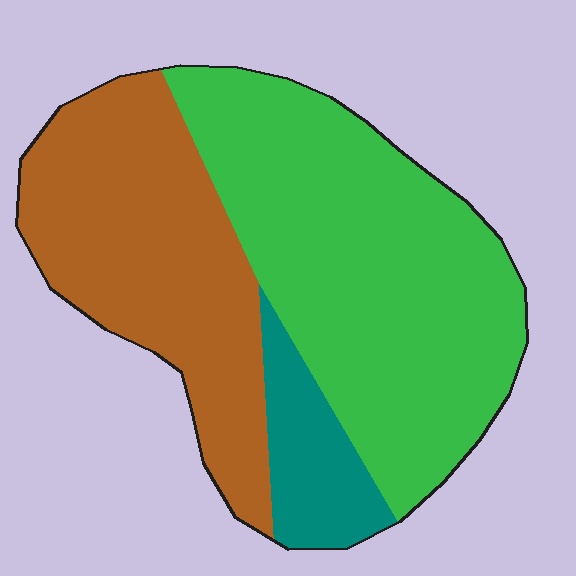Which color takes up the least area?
Teal, at roughly 10%.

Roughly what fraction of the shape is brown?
Brown takes up about three eighths (3/8) of the shape.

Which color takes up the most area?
Green, at roughly 50%.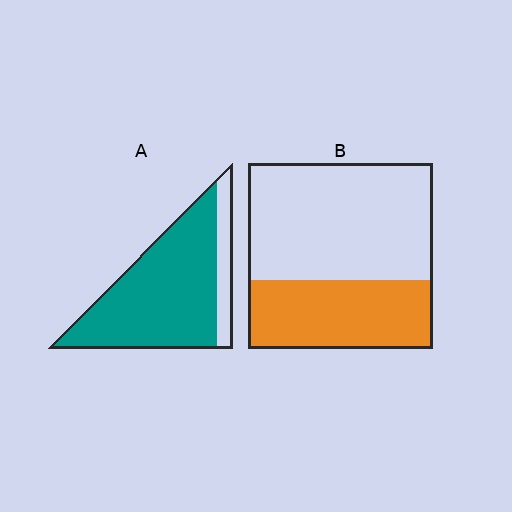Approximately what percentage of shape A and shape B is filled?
A is approximately 85% and B is approximately 35%.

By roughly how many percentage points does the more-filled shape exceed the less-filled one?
By roughly 45 percentage points (A over B).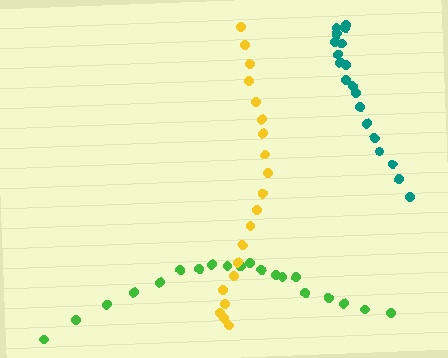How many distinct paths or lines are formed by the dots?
There are 3 distinct paths.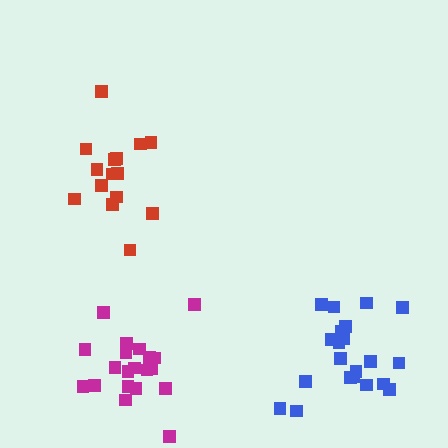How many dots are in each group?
Group 1: 21 dots, Group 2: 21 dots, Group 3: 15 dots (57 total).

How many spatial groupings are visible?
There are 3 spatial groupings.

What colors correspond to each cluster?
The clusters are colored: magenta, blue, red.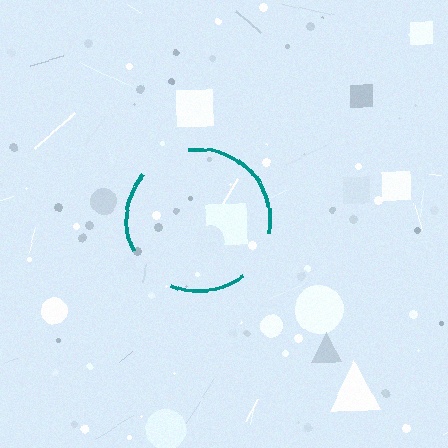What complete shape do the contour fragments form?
The contour fragments form a circle.